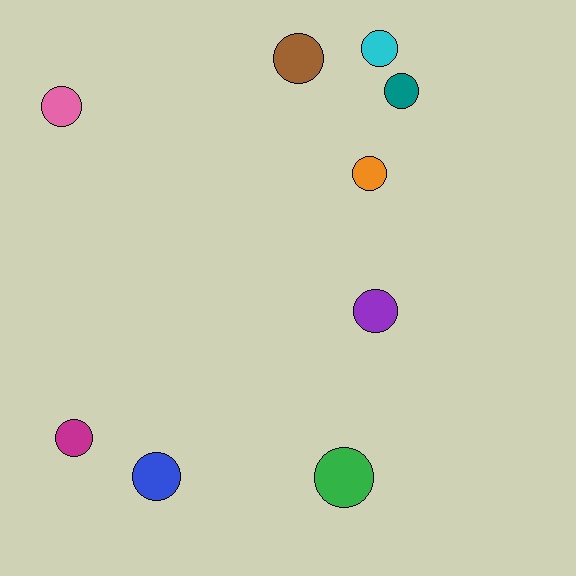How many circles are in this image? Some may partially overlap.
There are 9 circles.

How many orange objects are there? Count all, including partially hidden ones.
There is 1 orange object.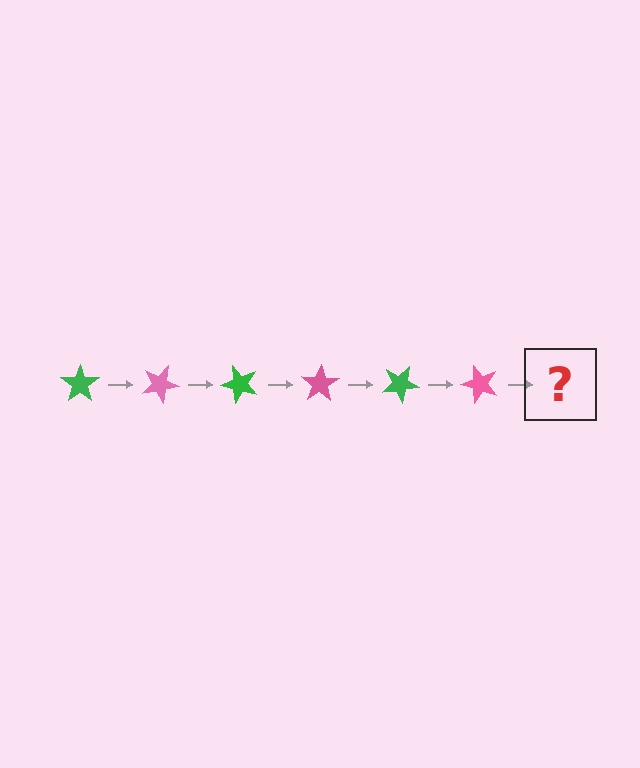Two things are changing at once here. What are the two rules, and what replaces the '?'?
The two rules are that it rotates 25 degrees each step and the color cycles through green and pink. The '?' should be a green star, rotated 150 degrees from the start.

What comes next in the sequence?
The next element should be a green star, rotated 150 degrees from the start.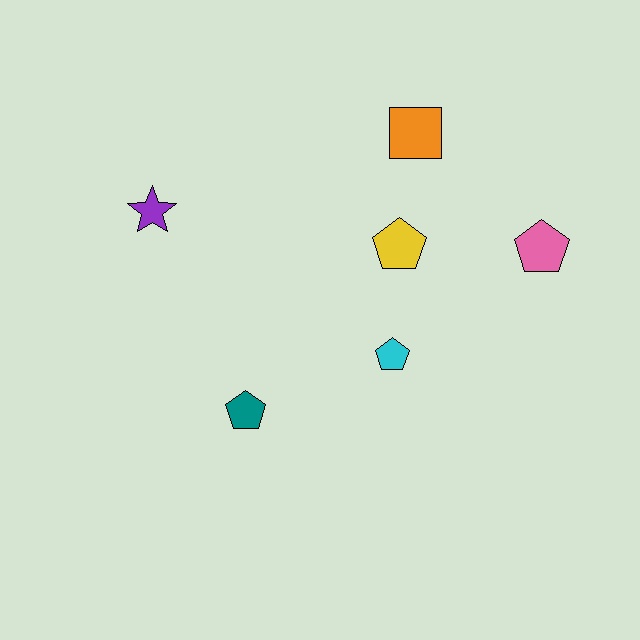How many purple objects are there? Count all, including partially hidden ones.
There is 1 purple object.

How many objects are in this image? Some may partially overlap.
There are 6 objects.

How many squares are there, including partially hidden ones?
There is 1 square.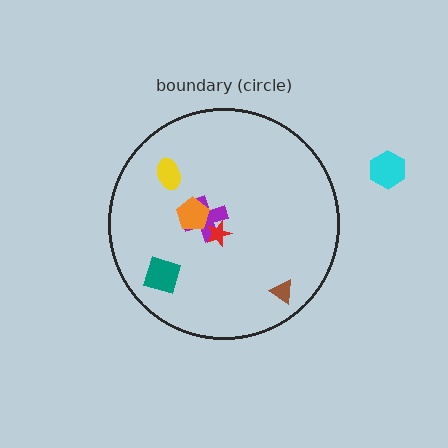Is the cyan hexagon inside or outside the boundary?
Outside.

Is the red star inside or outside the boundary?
Inside.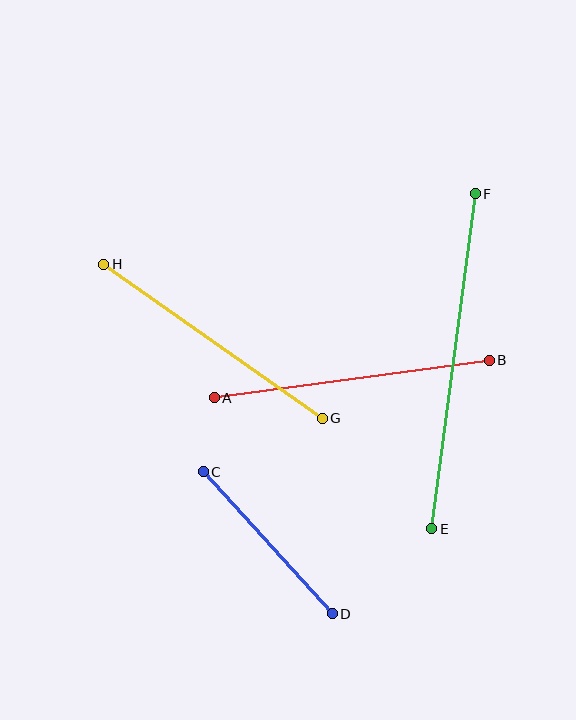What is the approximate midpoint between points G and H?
The midpoint is at approximately (213, 341) pixels.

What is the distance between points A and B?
The distance is approximately 277 pixels.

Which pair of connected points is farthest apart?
Points E and F are farthest apart.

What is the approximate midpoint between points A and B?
The midpoint is at approximately (352, 379) pixels.